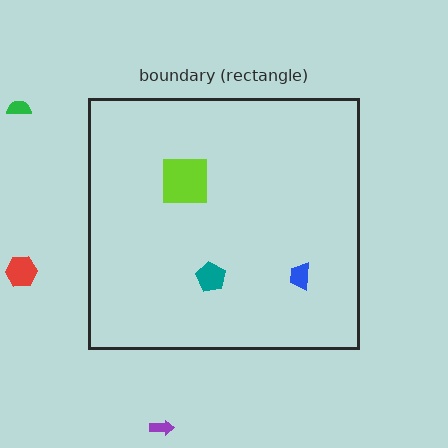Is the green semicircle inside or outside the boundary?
Outside.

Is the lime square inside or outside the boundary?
Inside.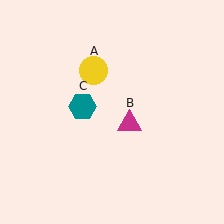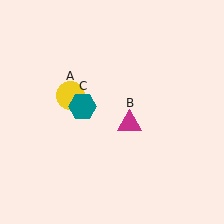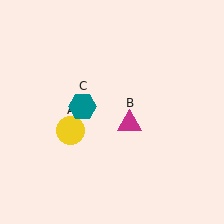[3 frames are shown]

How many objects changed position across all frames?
1 object changed position: yellow circle (object A).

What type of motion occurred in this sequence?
The yellow circle (object A) rotated counterclockwise around the center of the scene.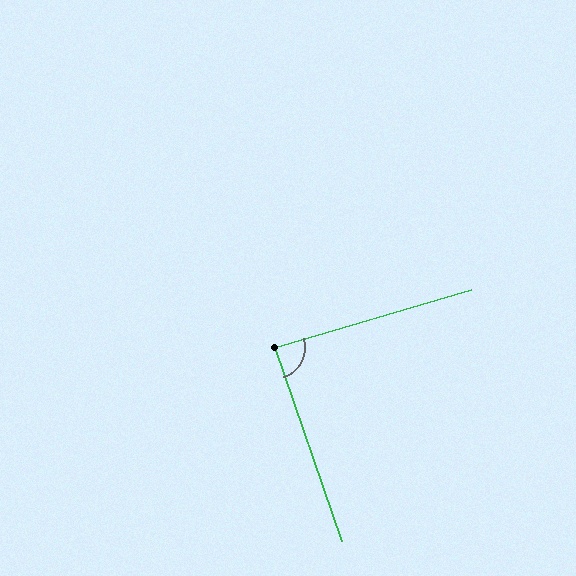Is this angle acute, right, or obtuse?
It is approximately a right angle.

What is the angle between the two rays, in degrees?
Approximately 87 degrees.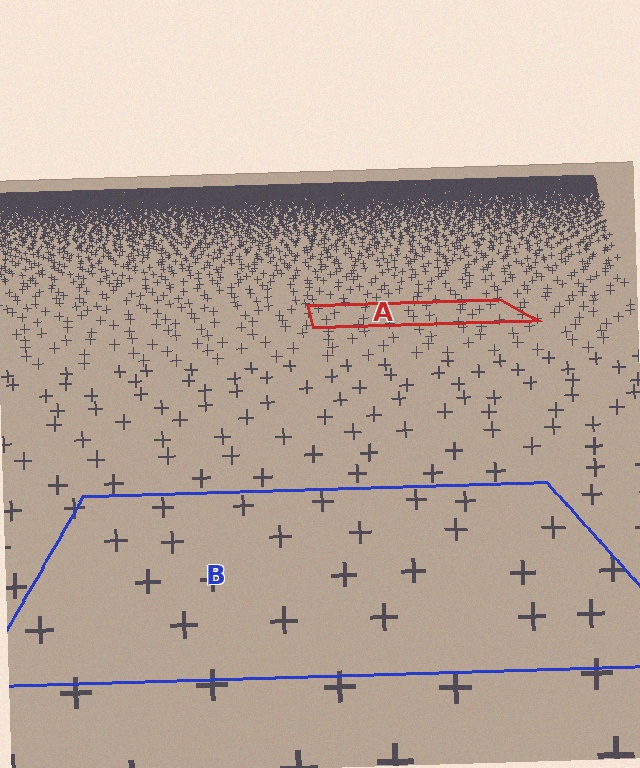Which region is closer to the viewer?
Region B is closer. The texture elements there are larger and more spread out.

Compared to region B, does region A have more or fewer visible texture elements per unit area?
Region A has more texture elements per unit area — they are packed more densely because it is farther away.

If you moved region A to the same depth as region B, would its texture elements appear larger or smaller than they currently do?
They would appear larger. At a closer depth, the same texture elements are projected at a bigger on-screen size.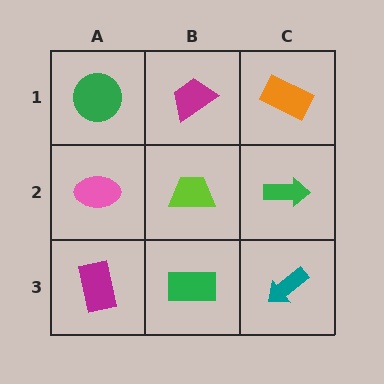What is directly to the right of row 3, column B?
A teal arrow.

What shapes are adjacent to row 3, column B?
A lime trapezoid (row 2, column B), a magenta rectangle (row 3, column A), a teal arrow (row 3, column C).